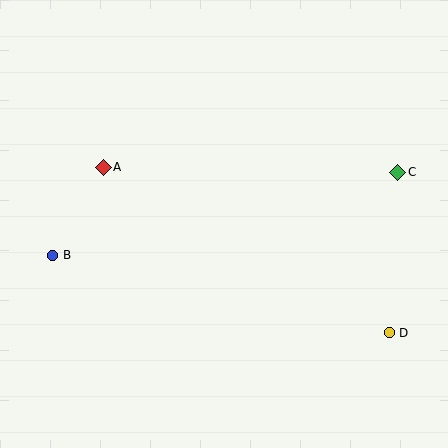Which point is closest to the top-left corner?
Point A is closest to the top-left corner.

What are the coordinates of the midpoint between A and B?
The midpoint between A and B is at (78, 211).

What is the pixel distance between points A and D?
The distance between A and D is 330 pixels.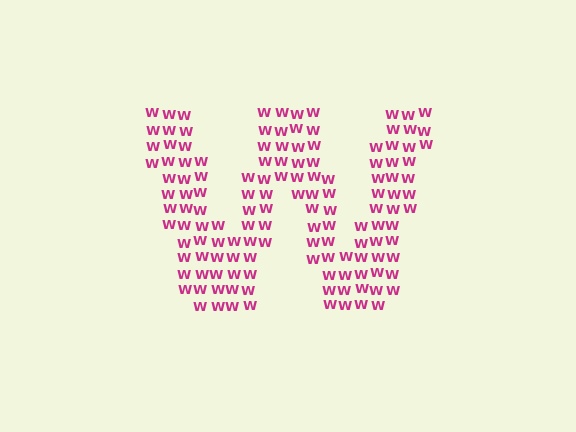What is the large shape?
The large shape is the letter W.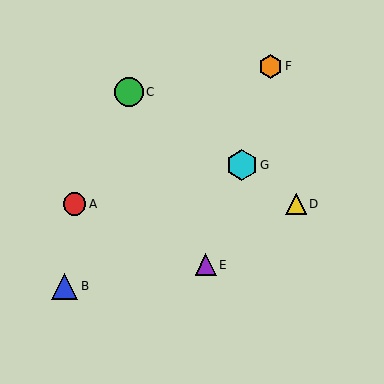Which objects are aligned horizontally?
Objects A, D are aligned horizontally.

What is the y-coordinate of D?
Object D is at y≈204.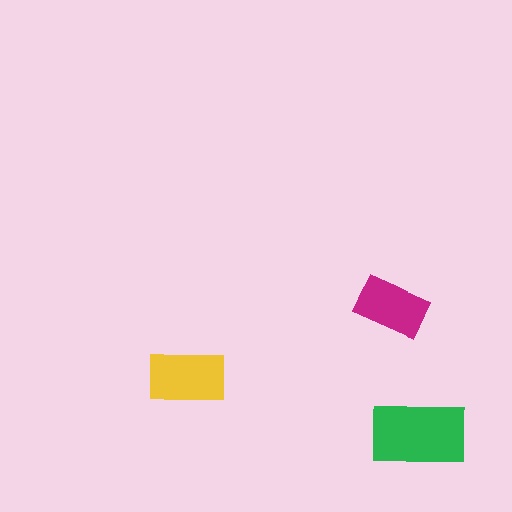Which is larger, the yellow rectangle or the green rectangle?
The green one.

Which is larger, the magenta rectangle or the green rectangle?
The green one.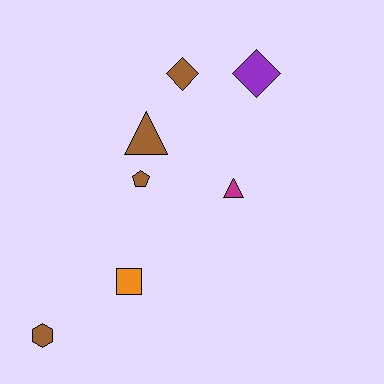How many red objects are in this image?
There are no red objects.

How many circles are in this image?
There are no circles.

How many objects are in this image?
There are 7 objects.